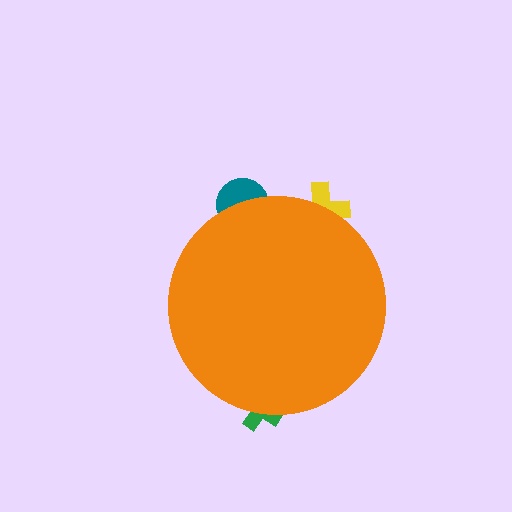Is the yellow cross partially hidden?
Yes, the yellow cross is partially hidden behind the orange circle.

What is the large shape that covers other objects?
An orange circle.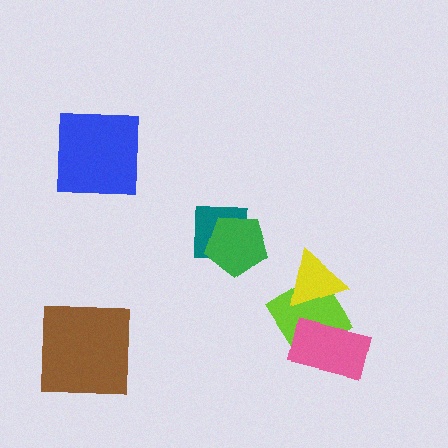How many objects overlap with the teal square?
1 object overlaps with the teal square.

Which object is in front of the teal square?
The green pentagon is in front of the teal square.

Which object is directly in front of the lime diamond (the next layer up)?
The pink rectangle is directly in front of the lime diamond.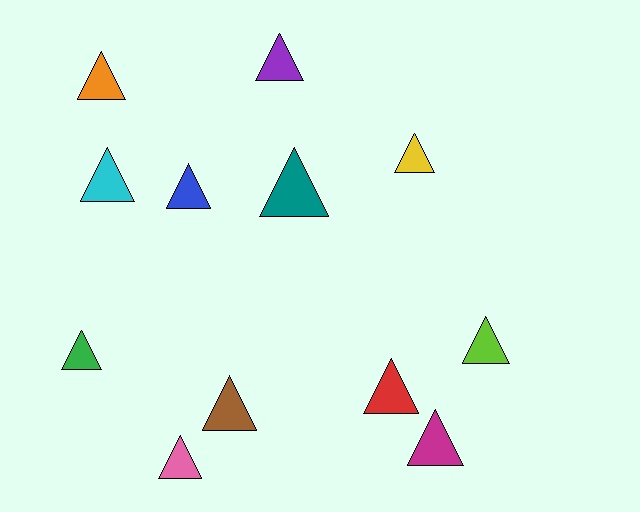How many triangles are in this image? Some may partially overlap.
There are 12 triangles.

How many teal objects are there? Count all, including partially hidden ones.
There is 1 teal object.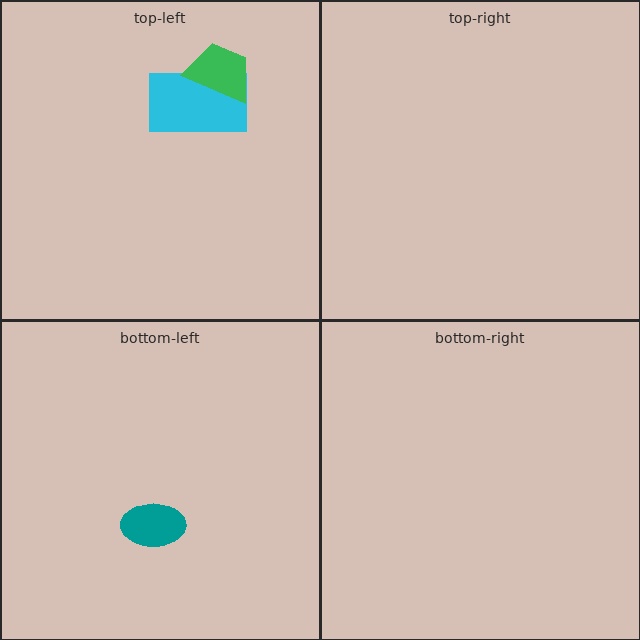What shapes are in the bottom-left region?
The teal ellipse.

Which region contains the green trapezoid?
The top-left region.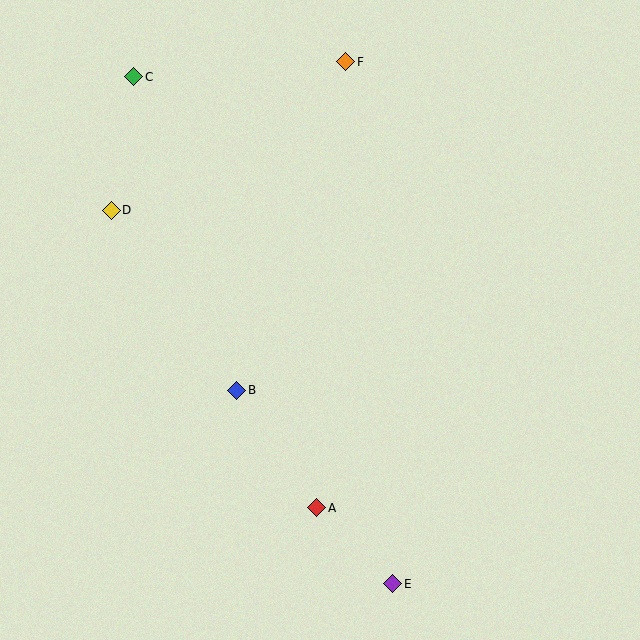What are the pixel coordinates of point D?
Point D is at (111, 210).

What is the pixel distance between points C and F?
The distance between C and F is 213 pixels.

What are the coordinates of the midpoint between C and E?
The midpoint between C and E is at (263, 330).